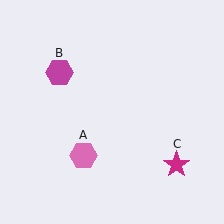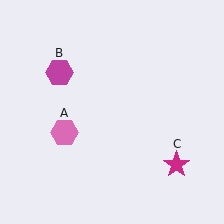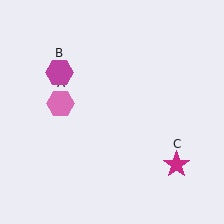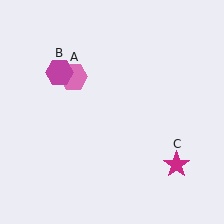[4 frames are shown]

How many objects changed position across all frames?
1 object changed position: pink hexagon (object A).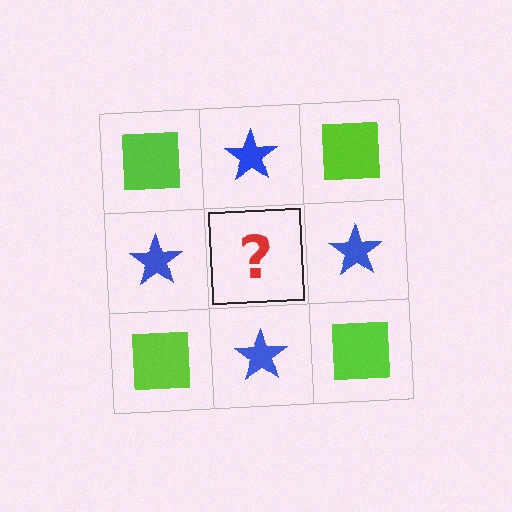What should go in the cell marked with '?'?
The missing cell should contain a lime square.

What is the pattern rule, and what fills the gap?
The rule is that it alternates lime square and blue star in a checkerboard pattern. The gap should be filled with a lime square.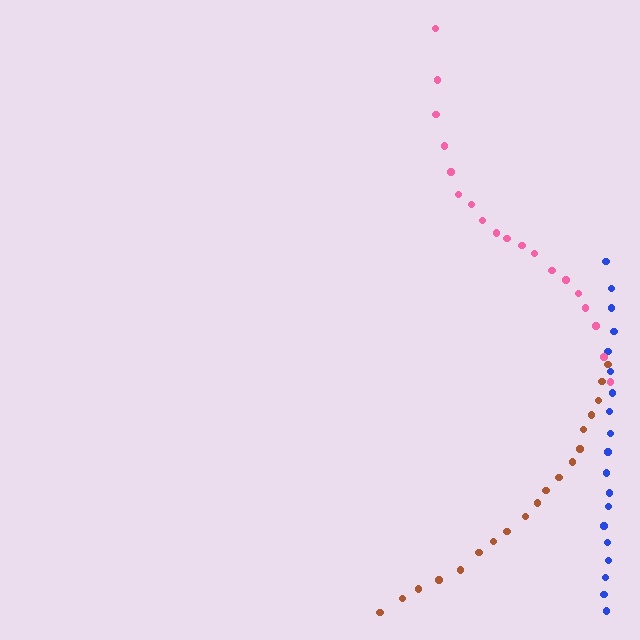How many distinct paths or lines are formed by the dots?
There are 3 distinct paths.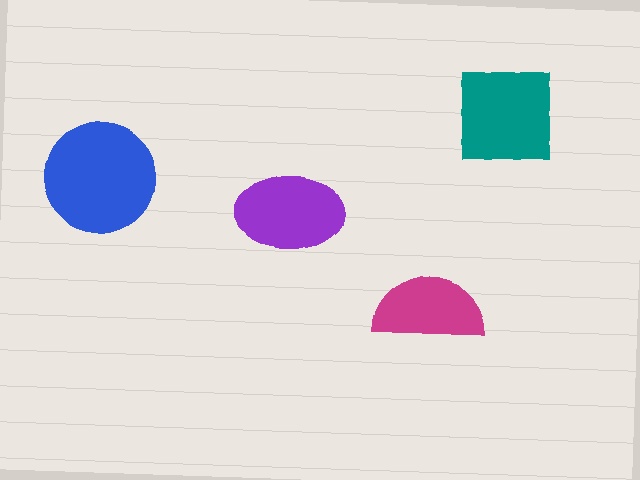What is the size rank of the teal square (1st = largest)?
2nd.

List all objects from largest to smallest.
The blue circle, the teal square, the purple ellipse, the magenta semicircle.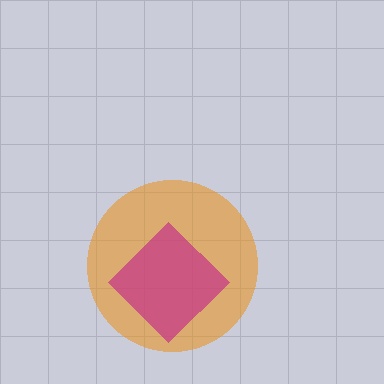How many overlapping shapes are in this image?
There are 2 overlapping shapes in the image.